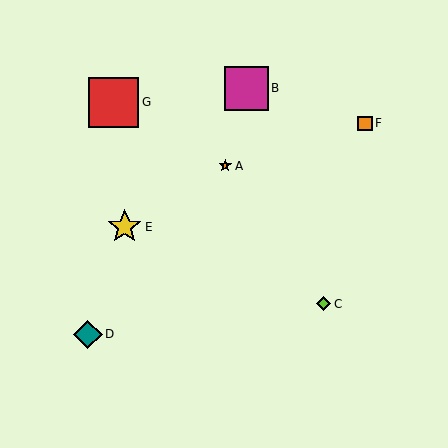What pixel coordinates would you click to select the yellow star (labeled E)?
Click at (125, 227) to select the yellow star E.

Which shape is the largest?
The red square (labeled G) is the largest.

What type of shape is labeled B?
Shape B is a magenta square.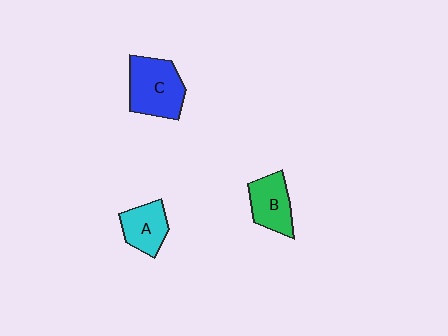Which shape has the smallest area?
Shape A (cyan).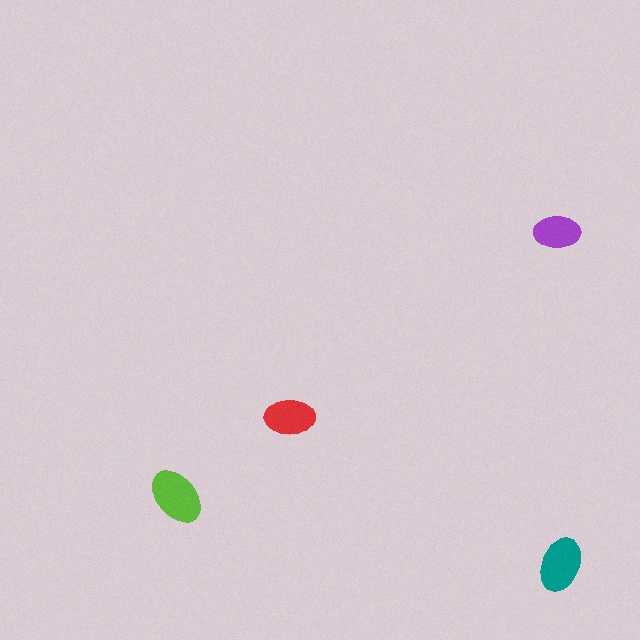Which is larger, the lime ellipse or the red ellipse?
The lime one.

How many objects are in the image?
There are 4 objects in the image.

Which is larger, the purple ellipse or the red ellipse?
The red one.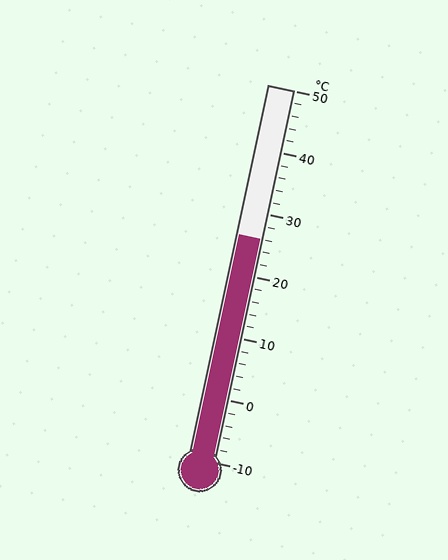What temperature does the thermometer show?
The thermometer shows approximately 26°C.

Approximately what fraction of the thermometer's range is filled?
The thermometer is filled to approximately 60% of its range.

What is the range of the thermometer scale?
The thermometer scale ranges from -10°C to 50°C.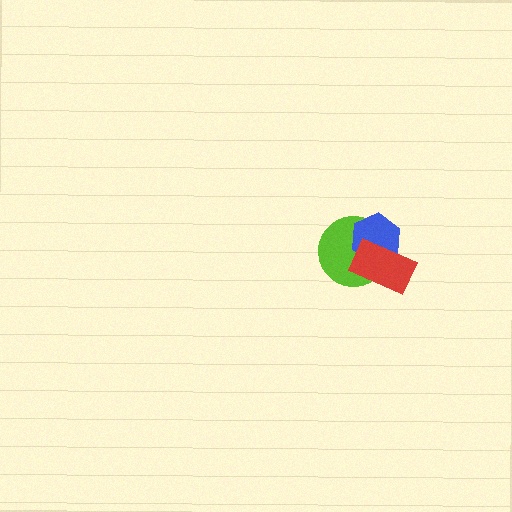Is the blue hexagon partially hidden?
Yes, it is partially covered by another shape.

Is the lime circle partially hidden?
Yes, it is partially covered by another shape.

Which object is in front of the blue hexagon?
The red rectangle is in front of the blue hexagon.